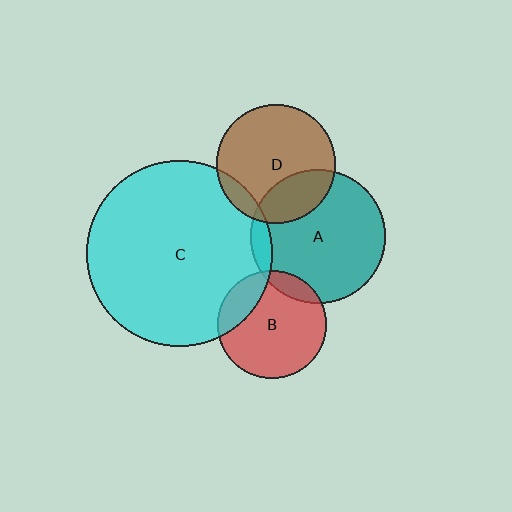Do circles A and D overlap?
Yes.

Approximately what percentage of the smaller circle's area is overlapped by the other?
Approximately 25%.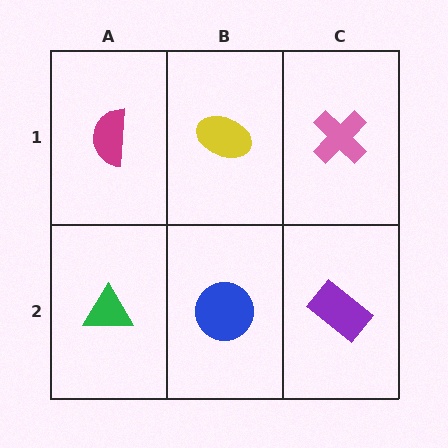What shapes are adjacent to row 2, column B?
A yellow ellipse (row 1, column B), a green triangle (row 2, column A), a purple rectangle (row 2, column C).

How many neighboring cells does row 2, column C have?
2.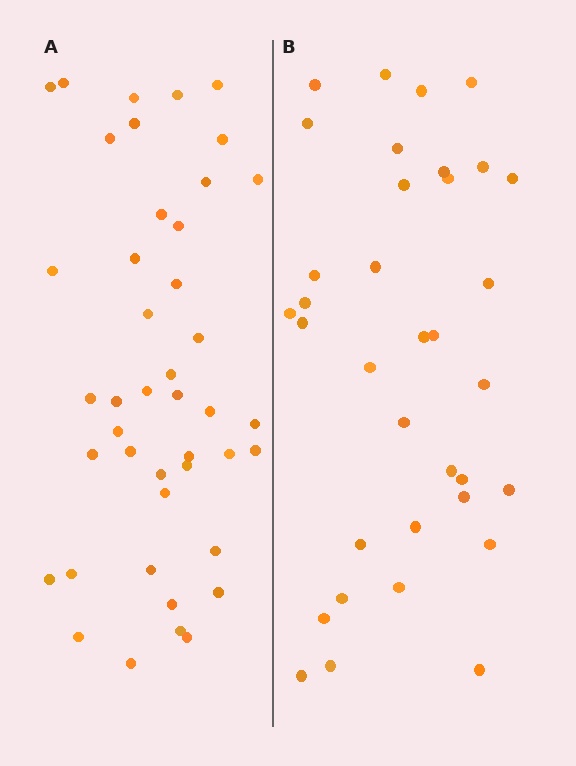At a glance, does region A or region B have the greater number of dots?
Region A (the left region) has more dots.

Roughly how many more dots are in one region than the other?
Region A has roughly 8 or so more dots than region B.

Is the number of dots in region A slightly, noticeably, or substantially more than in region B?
Region A has only slightly more — the two regions are fairly close. The ratio is roughly 1.2 to 1.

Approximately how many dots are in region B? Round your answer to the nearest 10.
About 40 dots. (The exact count is 35, which rounds to 40.)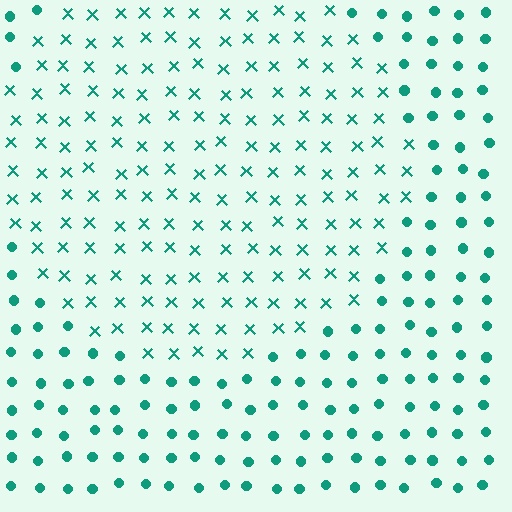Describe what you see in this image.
The image is filled with small teal elements arranged in a uniform grid. A circle-shaped region contains X marks, while the surrounding area contains circles. The boundary is defined purely by the change in element shape.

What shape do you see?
I see a circle.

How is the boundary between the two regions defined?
The boundary is defined by a change in element shape: X marks inside vs. circles outside. All elements share the same color and spacing.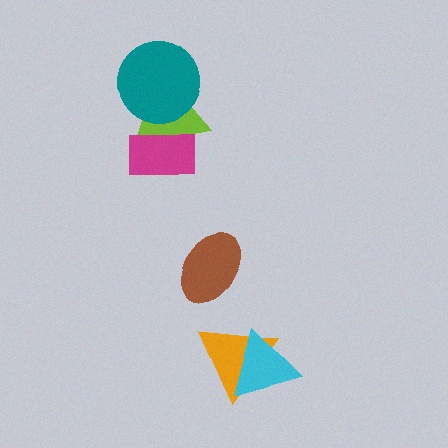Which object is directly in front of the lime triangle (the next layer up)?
The teal circle is directly in front of the lime triangle.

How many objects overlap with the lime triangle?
2 objects overlap with the lime triangle.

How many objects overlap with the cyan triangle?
1 object overlaps with the cyan triangle.